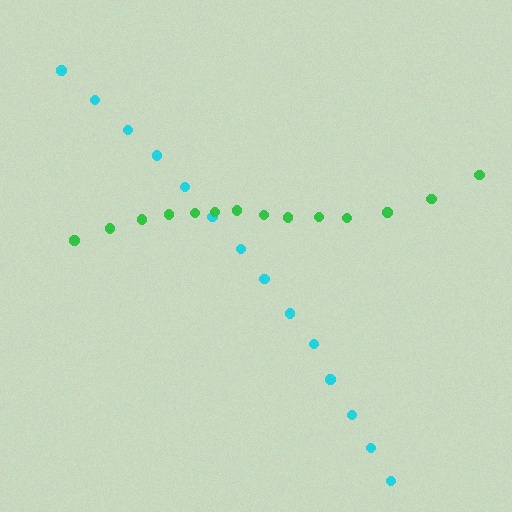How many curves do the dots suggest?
There are 2 distinct paths.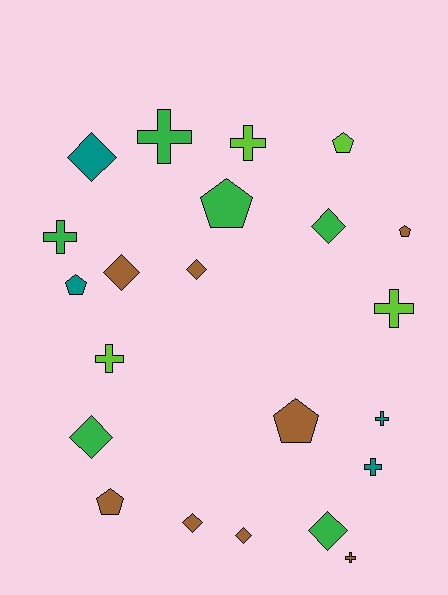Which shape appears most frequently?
Diamond, with 8 objects.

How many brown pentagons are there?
There are 3 brown pentagons.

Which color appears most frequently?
Brown, with 8 objects.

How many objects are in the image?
There are 22 objects.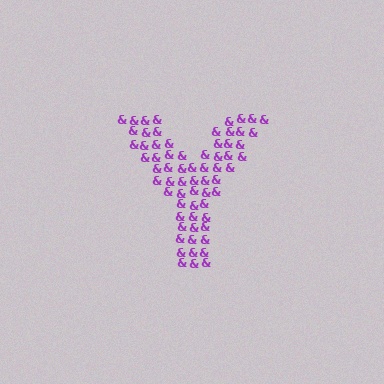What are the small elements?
The small elements are ampersands.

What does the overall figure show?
The overall figure shows the letter Y.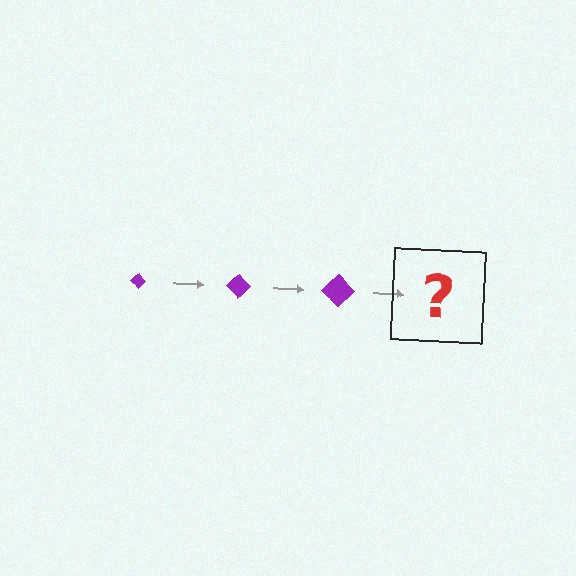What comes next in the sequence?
The next element should be a purple diamond, larger than the previous one.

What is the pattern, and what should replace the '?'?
The pattern is that the diamond gets progressively larger each step. The '?' should be a purple diamond, larger than the previous one.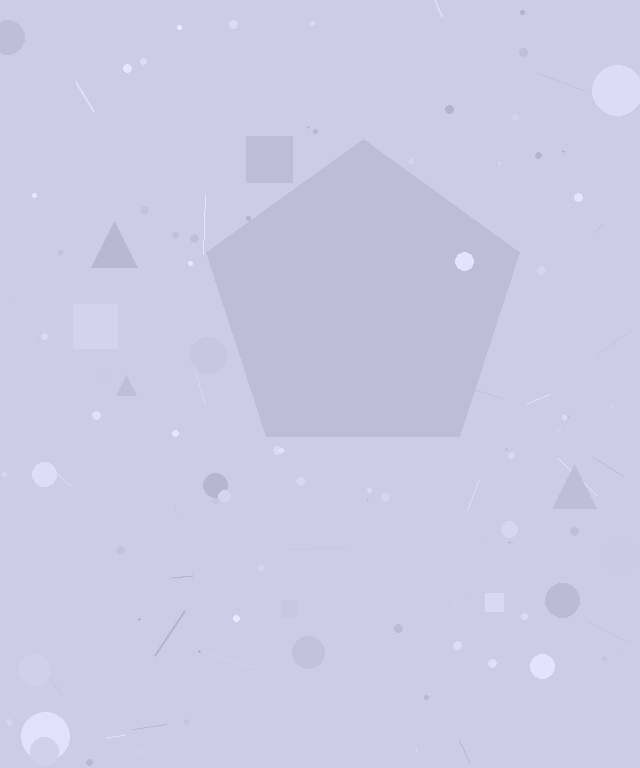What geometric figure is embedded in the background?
A pentagon is embedded in the background.